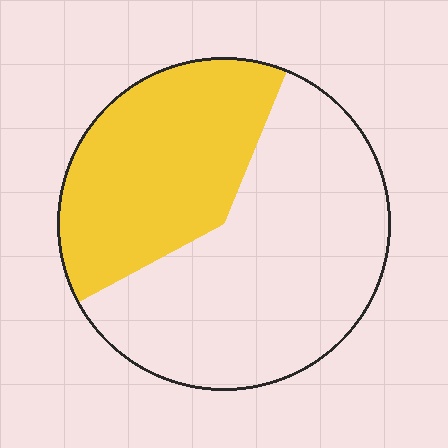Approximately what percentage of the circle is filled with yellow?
Approximately 40%.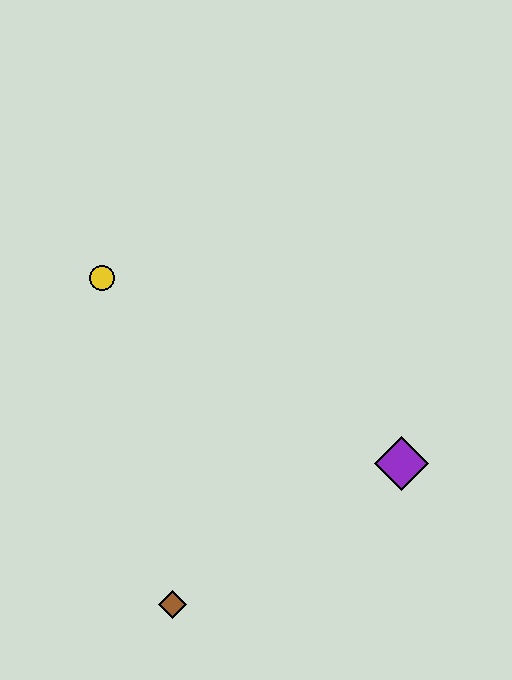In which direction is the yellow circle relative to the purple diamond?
The yellow circle is to the left of the purple diamond.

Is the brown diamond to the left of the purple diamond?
Yes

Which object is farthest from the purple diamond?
The yellow circle is farthest from the purple diamond.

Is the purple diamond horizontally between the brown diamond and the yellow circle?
No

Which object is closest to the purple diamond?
The brown diamond is closest to the purple diamond.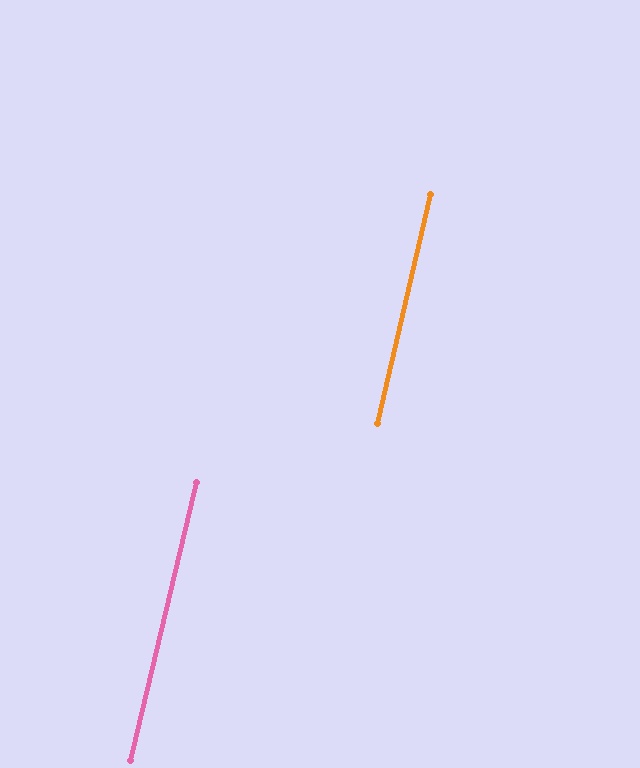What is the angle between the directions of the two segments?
Approximately 1 degree.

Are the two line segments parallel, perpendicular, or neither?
Parallel — their directions differ by only 0.6°.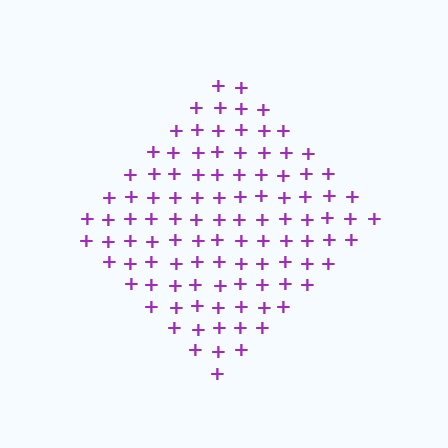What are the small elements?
The small elements are plus signs.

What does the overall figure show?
The overall figure shows a diamond.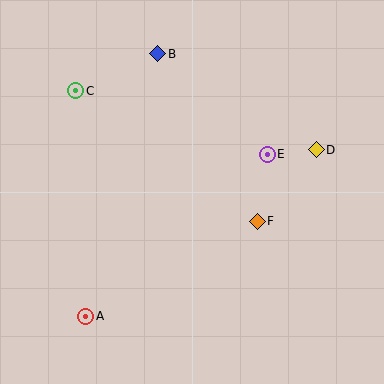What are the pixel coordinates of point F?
Point F is at (257, 221).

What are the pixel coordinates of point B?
Point B is at (158, 54).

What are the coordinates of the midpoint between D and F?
The midpoint between D and F is at (287, 186).